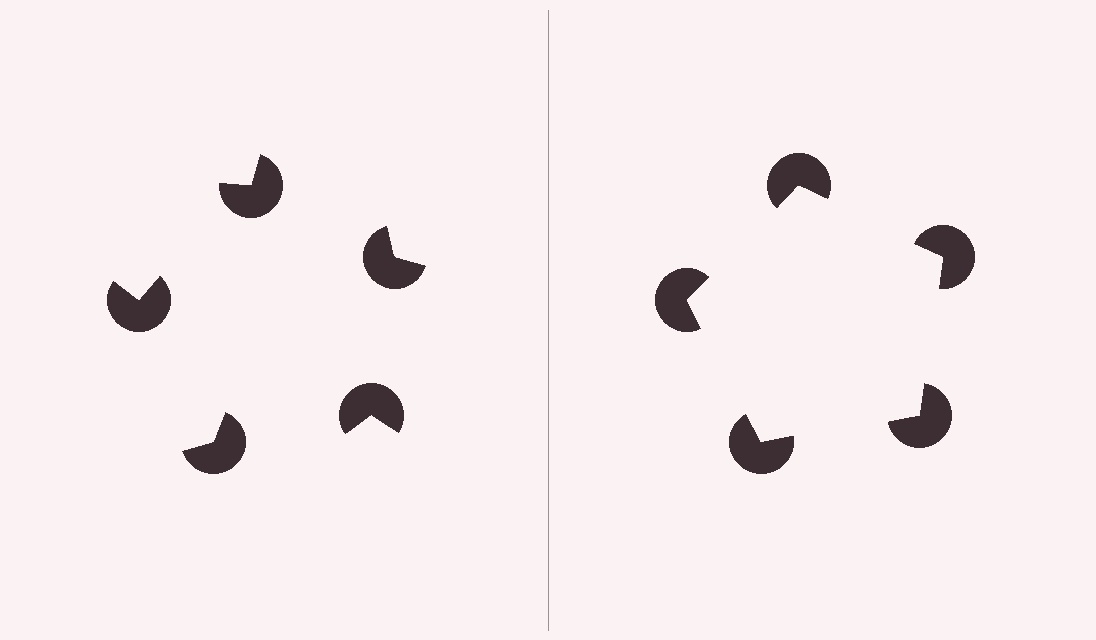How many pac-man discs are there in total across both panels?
10 — 5 on each side.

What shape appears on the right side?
An illusory pentagon.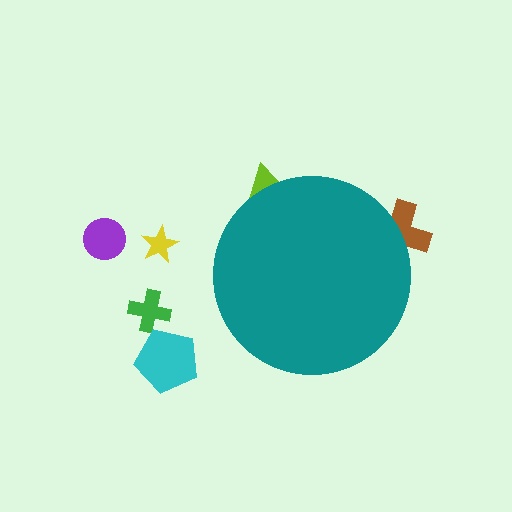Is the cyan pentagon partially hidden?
No, the cyan pentagon is fully visible.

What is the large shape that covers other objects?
A teal circle.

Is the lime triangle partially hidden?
Yes, the lime triangle is partially hidden behind the teal circle.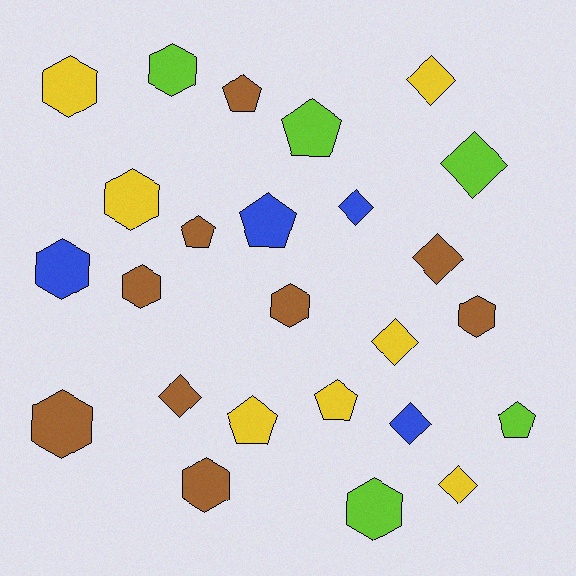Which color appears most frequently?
Brown, with 9 objects.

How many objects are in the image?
There are 25 objects.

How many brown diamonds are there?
There are 2 brown diamonds.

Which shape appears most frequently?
Hexagon, with 10 objects.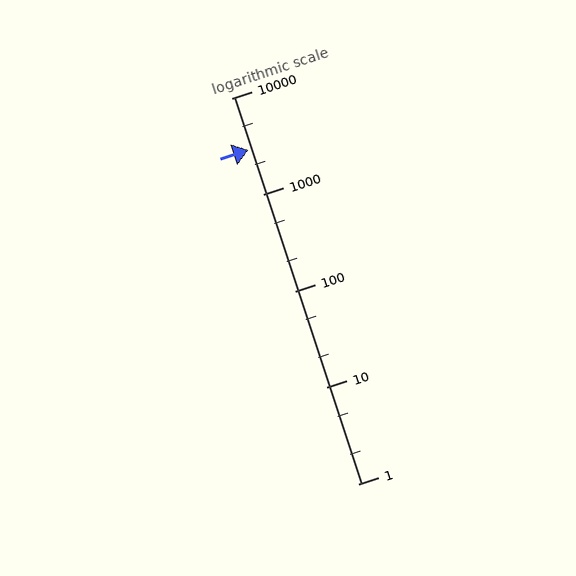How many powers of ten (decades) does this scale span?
The scale spans 4 decades, from 1 to 10000.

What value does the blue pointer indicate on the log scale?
The pointer indicates approximately 2900.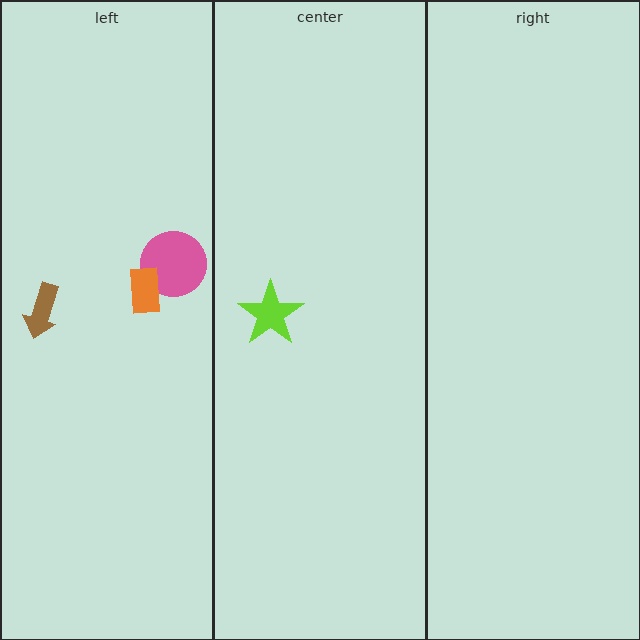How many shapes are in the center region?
1.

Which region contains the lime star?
The center region.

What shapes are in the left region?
The pink circle, the brown arrow, the orange rectangle.